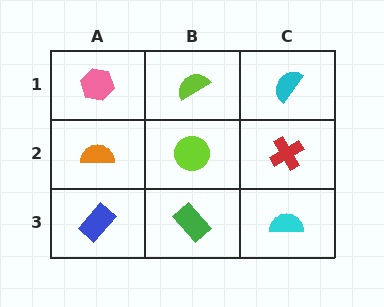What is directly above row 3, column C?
A red cross.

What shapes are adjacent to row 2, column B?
A lime semicircle (row 1, column B), a green rectangle (row 3, column B), an orange semicircle (row 2, column A), a red cross (row 2, column C).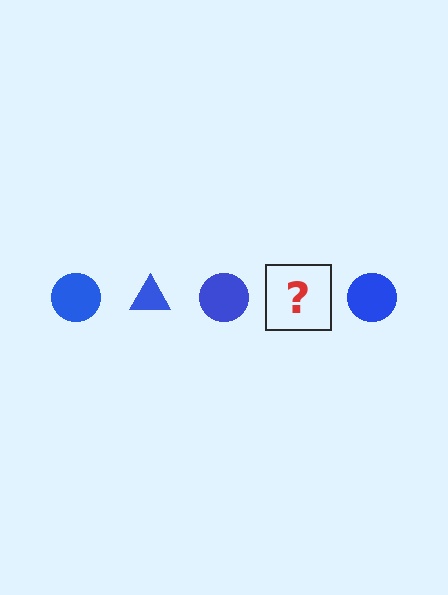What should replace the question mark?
The question mark should be replaced with a blue triangle.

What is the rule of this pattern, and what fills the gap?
The rule is that the pattern cycles through circle, triangle shapes in blue. The gap should be filled with a blue triangle.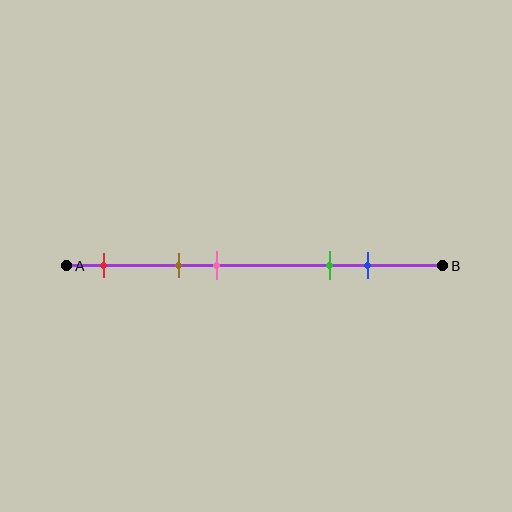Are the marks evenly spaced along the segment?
No, the marks are not evenly spaced.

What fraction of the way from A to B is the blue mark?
The blue mark is approximately 80% (0.8) of the way from A to B.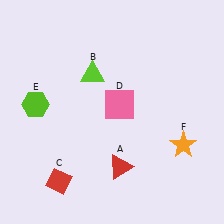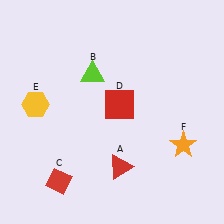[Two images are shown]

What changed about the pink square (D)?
In Image 1, D is pink. In Image 2, it changed to red.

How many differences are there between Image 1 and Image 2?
There are 2 differences between the two images.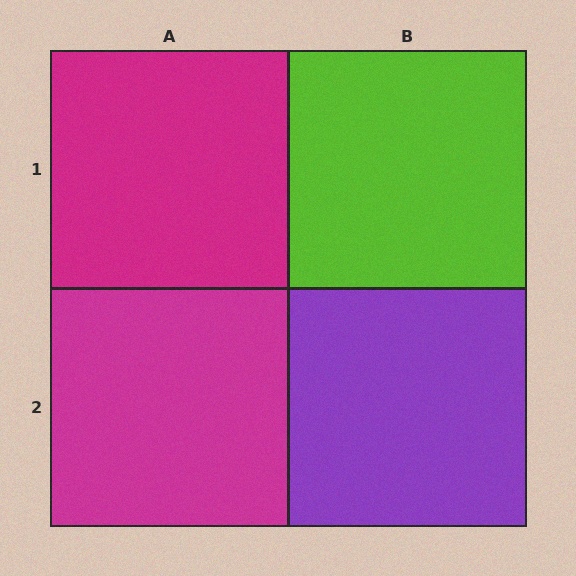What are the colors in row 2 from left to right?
Magenta, purple.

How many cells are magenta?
2 cells are magenta.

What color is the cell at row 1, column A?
Magenta.